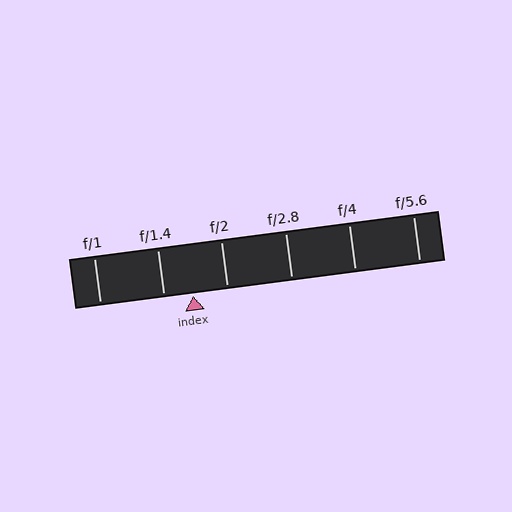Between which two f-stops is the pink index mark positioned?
The index mark is between f/1.4 and f/2.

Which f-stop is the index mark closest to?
The index mark is closest to f/1.4.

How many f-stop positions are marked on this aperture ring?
There are 6 f-stop positions marked.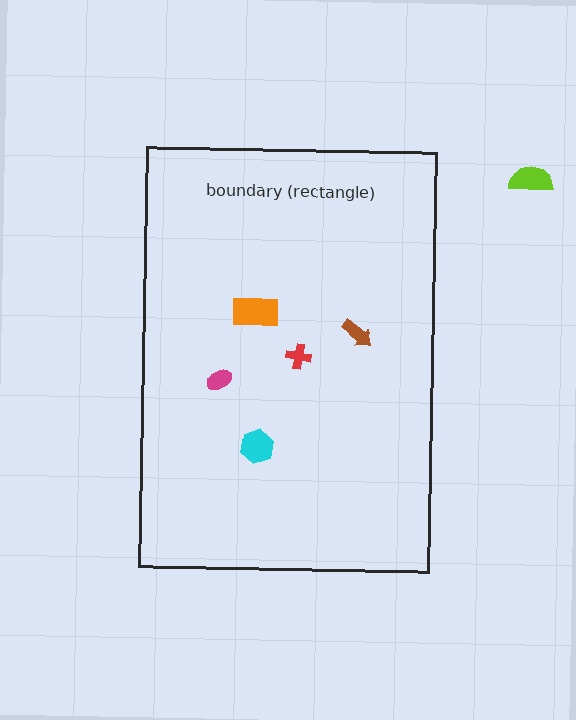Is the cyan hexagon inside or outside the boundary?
Inside.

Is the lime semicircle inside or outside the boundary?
Outside.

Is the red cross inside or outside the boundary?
Inside.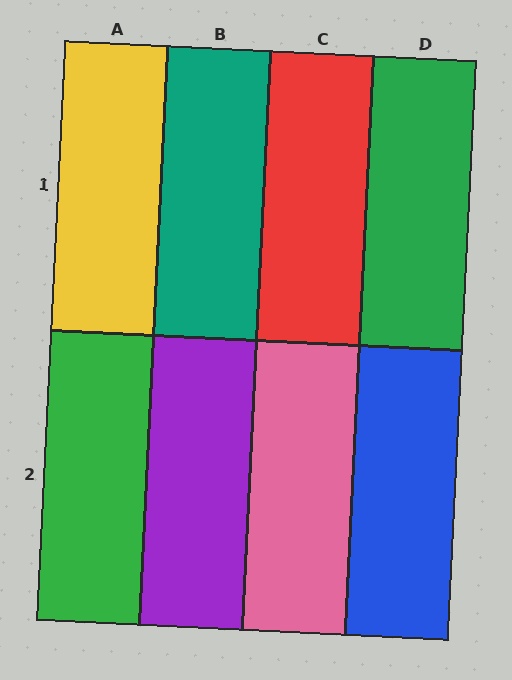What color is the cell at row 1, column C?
Red.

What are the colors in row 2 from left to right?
Green, purple, pink, blue.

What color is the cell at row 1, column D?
Green.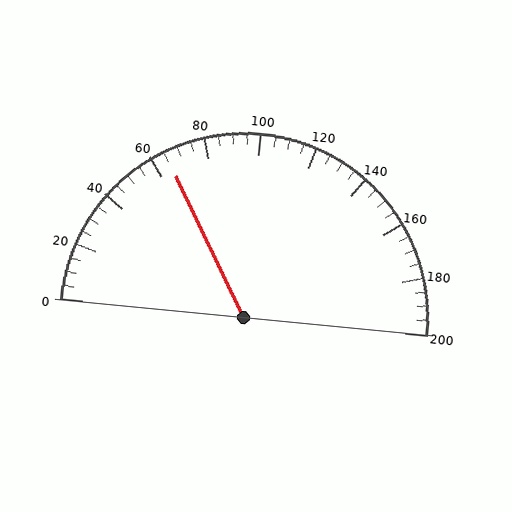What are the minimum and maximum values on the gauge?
The gauge ranges from 0 to 200.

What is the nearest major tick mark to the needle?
The nearest major tick mark is 60.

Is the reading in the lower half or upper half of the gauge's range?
The reading is in the lower half of the range (0 to 200).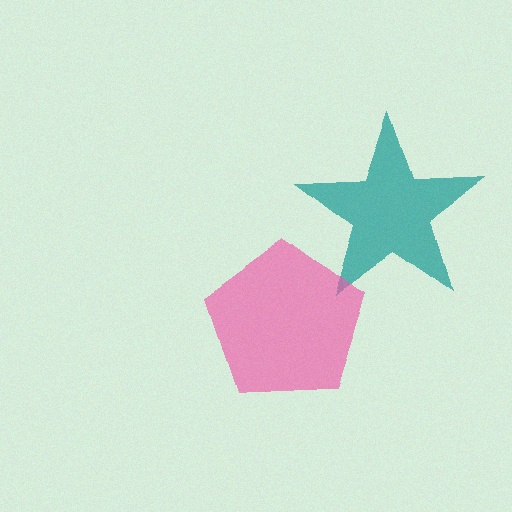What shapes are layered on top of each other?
The layered shapes are: a teal star, a pink pentagon.